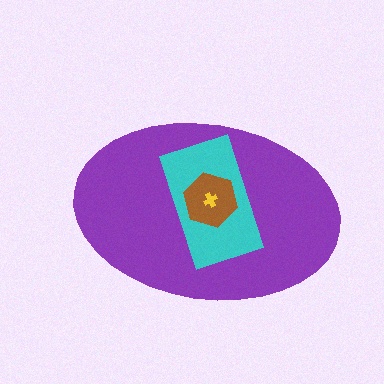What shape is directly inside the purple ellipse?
The cyan rectangle.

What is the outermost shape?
The purple ellipse.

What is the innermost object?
The yellow cross.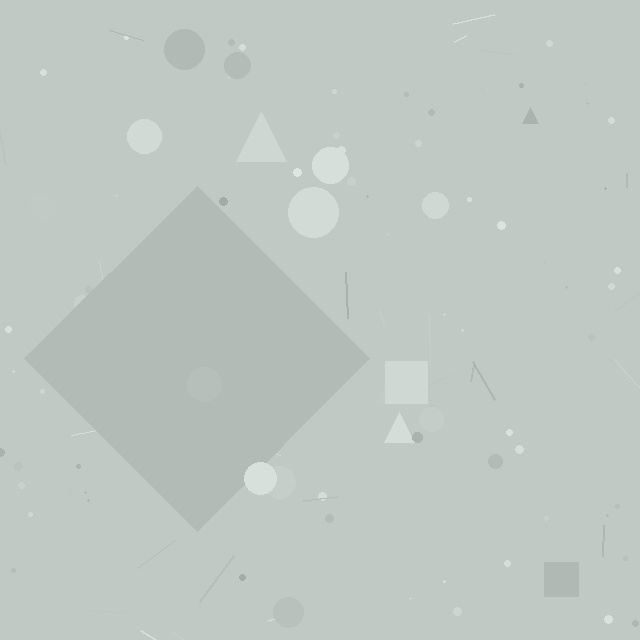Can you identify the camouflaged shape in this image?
The camouflaged shape is a diamond.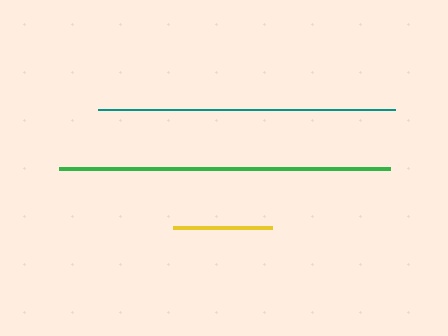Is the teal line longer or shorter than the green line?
The green line is longer than the teal line.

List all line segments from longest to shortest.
From longest to shortest: green, teal, yellow.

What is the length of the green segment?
The green segment is approximately 331 pixels long.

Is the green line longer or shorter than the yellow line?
The green line is longer than the yellow line.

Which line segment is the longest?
The green line is the longest at approximately 331 pixels.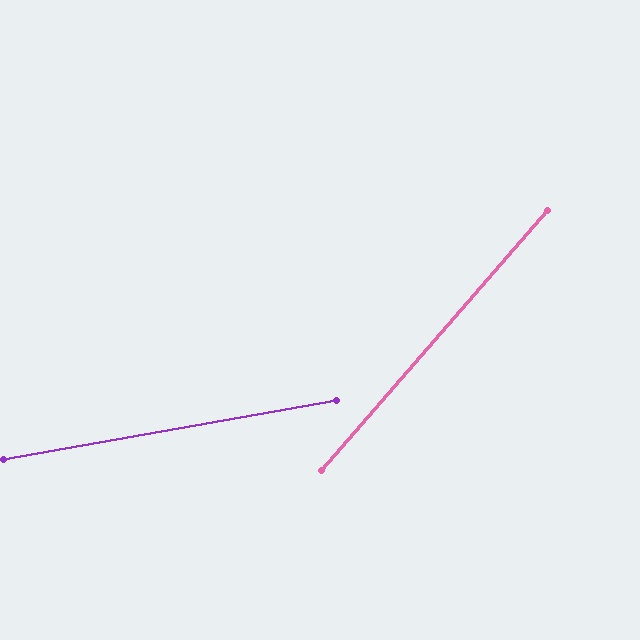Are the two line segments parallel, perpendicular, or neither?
Neither parallel nor perpendicular — they differ by about 39°.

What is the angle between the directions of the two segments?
Approximately 39 degrees.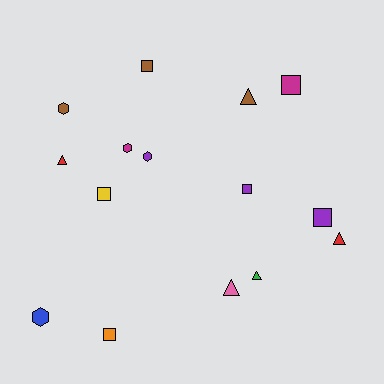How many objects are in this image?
There are 15 objects.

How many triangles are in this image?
There are 5 triangles.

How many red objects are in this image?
There are 2 red objects.